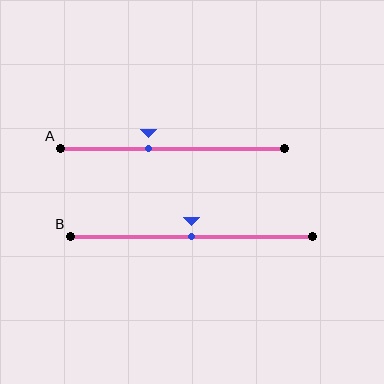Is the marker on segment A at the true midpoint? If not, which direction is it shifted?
No, the marker on segment A is shifted to the left by about 10% of the segment length.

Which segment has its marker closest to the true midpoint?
Segment B has its marker closest to the true midpoint.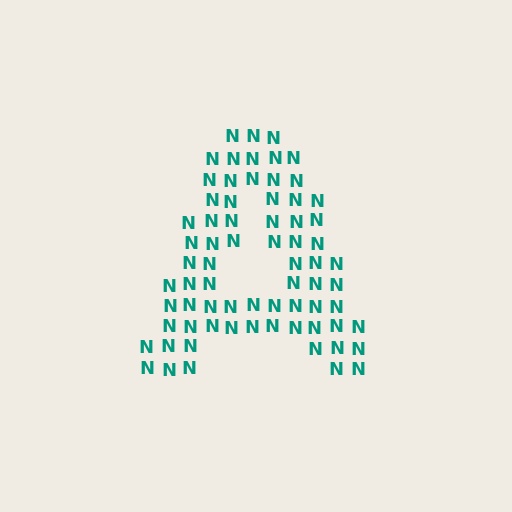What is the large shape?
The large shape is the letter A.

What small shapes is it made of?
It is made of small letter N's.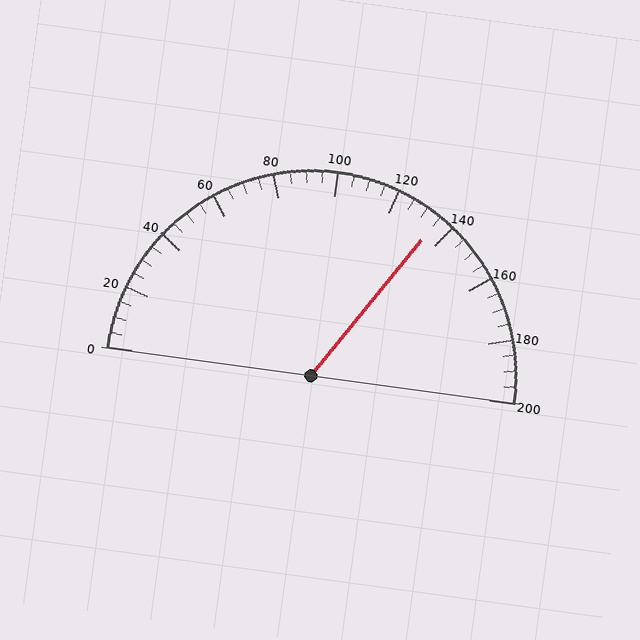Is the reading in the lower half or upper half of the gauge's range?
The reading is in the upper half of the range (0 to 200).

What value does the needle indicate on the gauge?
The needle indicates approximately 135.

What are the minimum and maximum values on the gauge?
The gauge ranges from 0 to 200.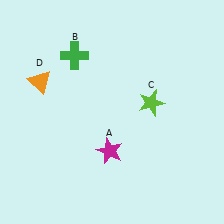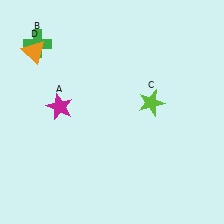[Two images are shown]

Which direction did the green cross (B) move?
The green cross (B) moved left.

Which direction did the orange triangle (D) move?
The orange triangle (D) moved up.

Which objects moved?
The objects that moved are: the magenta star (A), the green cross (B), the orange triangle (D).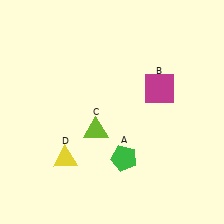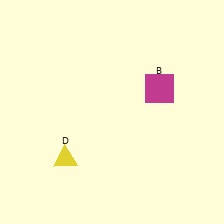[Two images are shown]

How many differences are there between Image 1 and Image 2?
There are 2 differences between the two images.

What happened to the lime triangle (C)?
The lime triangle (C) was removed in Image 2. It was in the bottom-left area of Image 1.